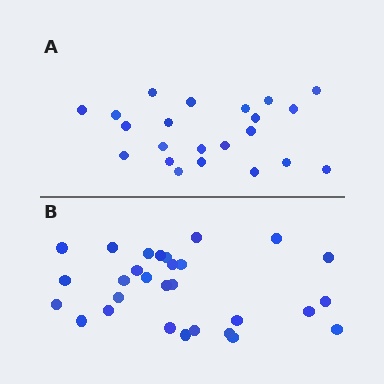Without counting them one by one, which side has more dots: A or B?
Region B (the bottom region) has more dots.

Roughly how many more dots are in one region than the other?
Region B has roughly 8 or so more dots than region A.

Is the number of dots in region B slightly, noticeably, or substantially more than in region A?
Region B has noticeably more, but not dramatically so. The ratio is roughly 1.3 to 1.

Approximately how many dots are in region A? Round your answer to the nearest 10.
About 20 dots. (The exact count is 22, which rounds to 20.)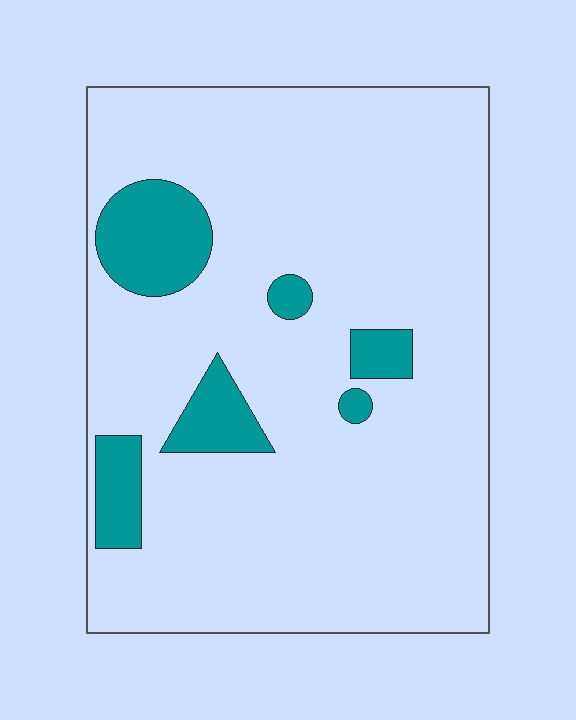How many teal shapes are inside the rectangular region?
6.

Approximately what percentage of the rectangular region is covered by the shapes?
Approximately 15%.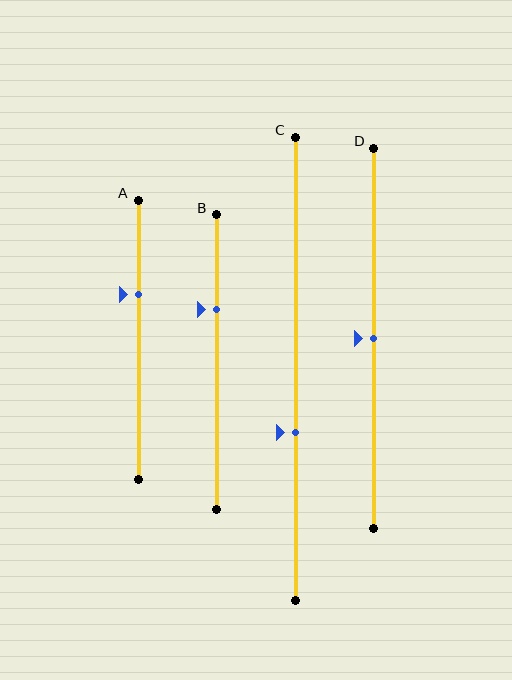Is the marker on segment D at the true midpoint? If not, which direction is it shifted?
Yes, the marker on segment D is at the true midpoint.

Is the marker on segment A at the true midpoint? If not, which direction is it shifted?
No, the marker on segment A is shifted upward by about 16% of the segment length.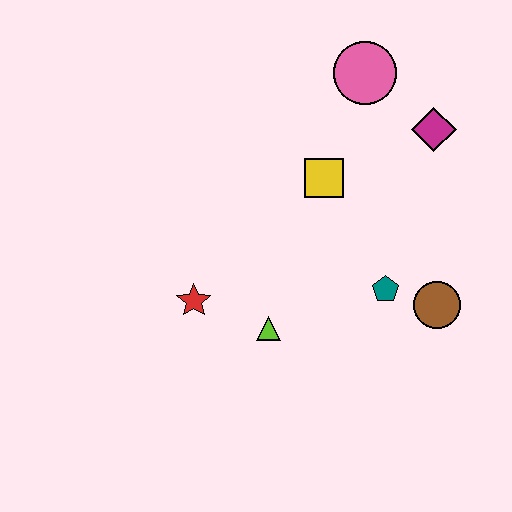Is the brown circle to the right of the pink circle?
Yes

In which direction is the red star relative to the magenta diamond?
The red star is to the left of the magenta diamond.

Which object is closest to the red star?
The lime triangle is closest to the red star.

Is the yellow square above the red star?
Yes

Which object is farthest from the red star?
The magenta diamond is farthest from the red star.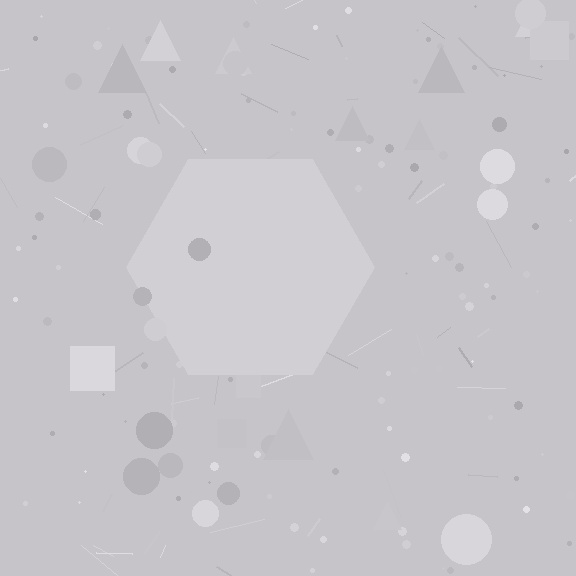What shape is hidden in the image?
A hexagon is hidden in the image.